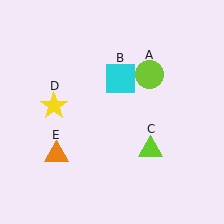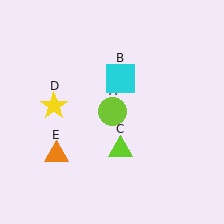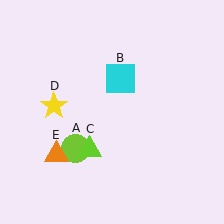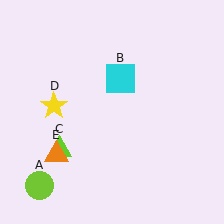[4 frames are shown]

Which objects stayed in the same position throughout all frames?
Cyan square (object B) and yellow star (object D) and orange triangle (object E) remained stationary.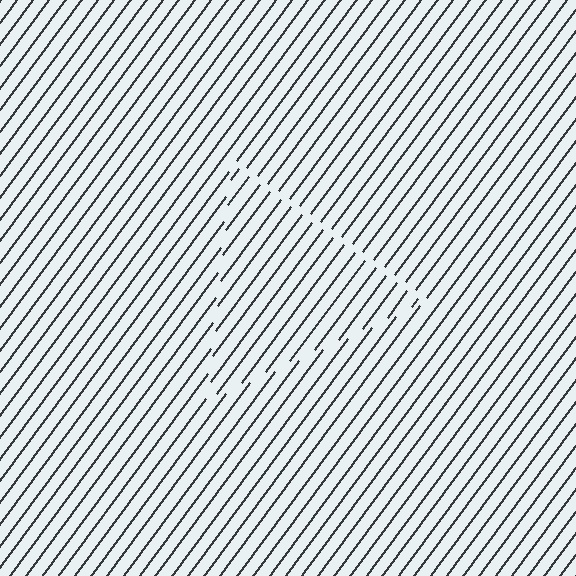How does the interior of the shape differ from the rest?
The interior of the shape contains the same grating, shifted by half a period — the contour is defined by the phase discontinuity where line-ends from the inner and outer gratings abut.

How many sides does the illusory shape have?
3 sides — the line-ends trace a triangle.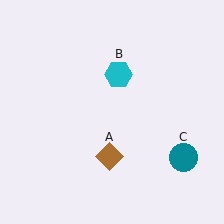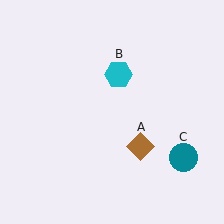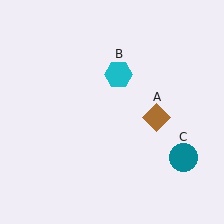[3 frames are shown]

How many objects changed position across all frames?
1 object changed position: brown diamond (object A).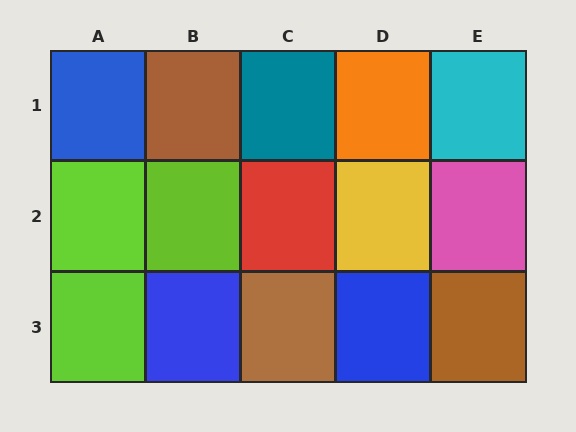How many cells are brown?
3 cells are brown.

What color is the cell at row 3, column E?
Brown.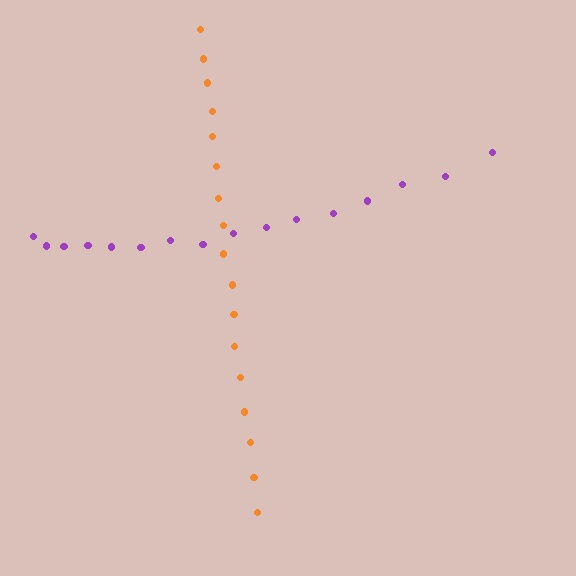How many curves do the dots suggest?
There are 2 distinct paths.